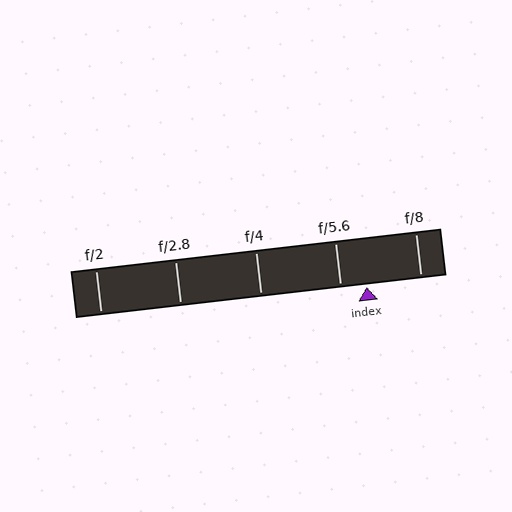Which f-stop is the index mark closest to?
The index mark is closest to f/5.6.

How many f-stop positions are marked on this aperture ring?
There are 5 f-stop positions marked.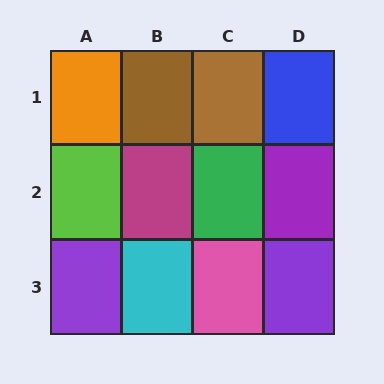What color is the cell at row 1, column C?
Brown.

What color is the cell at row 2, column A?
Lime.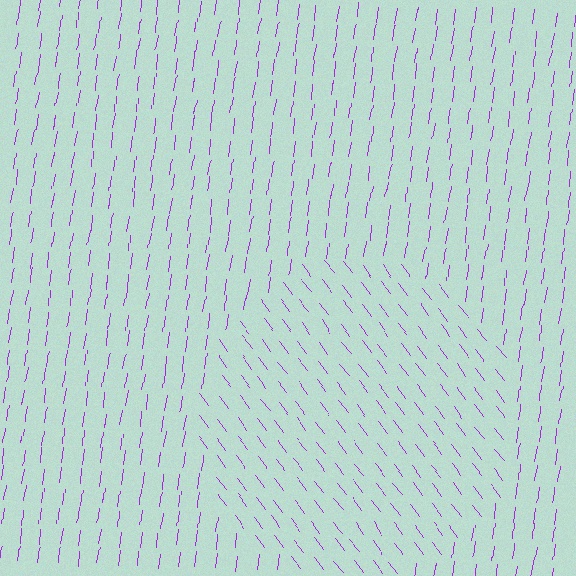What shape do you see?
I see a circle.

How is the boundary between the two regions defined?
The boundary is defined purely by a change in line orientation (approximately 45 degrees difference). All lines are the same color and thickness.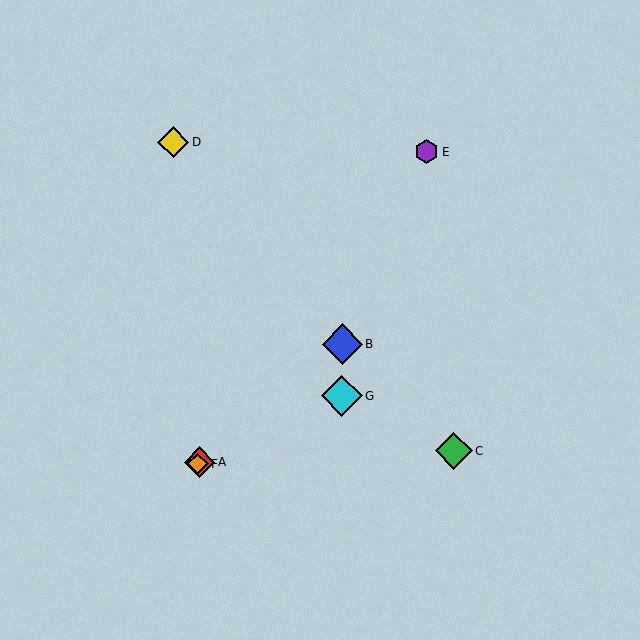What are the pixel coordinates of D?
Object D is at (173, 142).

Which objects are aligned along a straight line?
Objects A, B, F are aligned along a straight line.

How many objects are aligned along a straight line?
3 objects (A, B, F) are aligned along a straight line.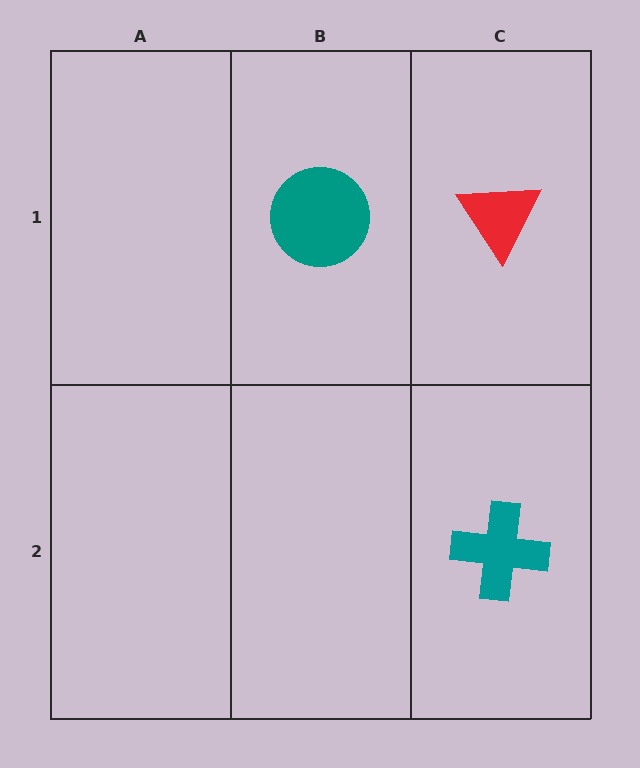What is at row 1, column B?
A teal circle.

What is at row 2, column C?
A teal cross.